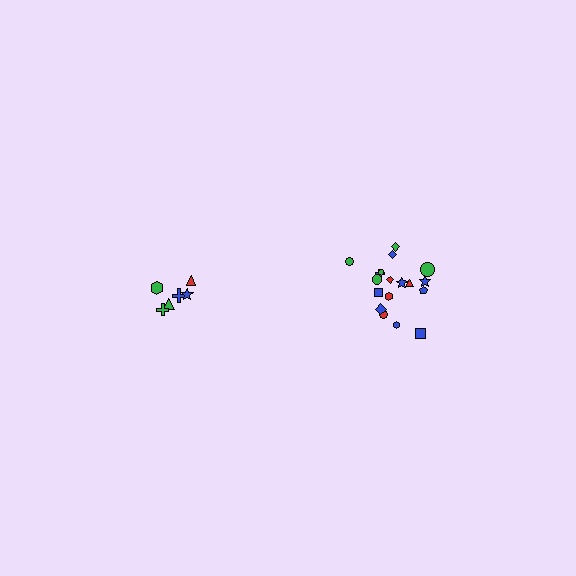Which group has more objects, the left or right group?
The right group.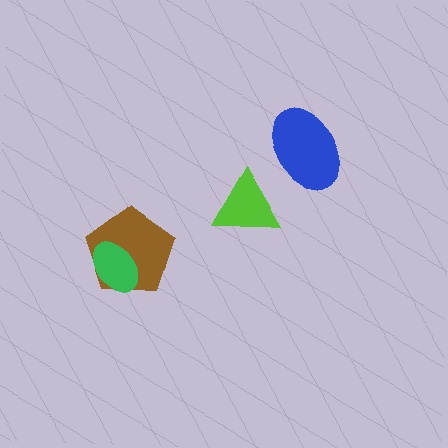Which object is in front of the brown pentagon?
The green ellipse is in front of the brown pentagon.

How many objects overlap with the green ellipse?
1 object overlaps with the green ellipse.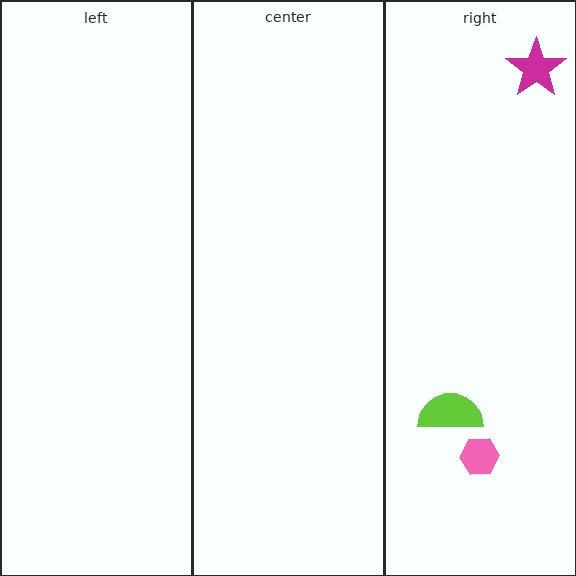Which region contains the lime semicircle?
The right region.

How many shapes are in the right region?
3.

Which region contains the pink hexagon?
The right region.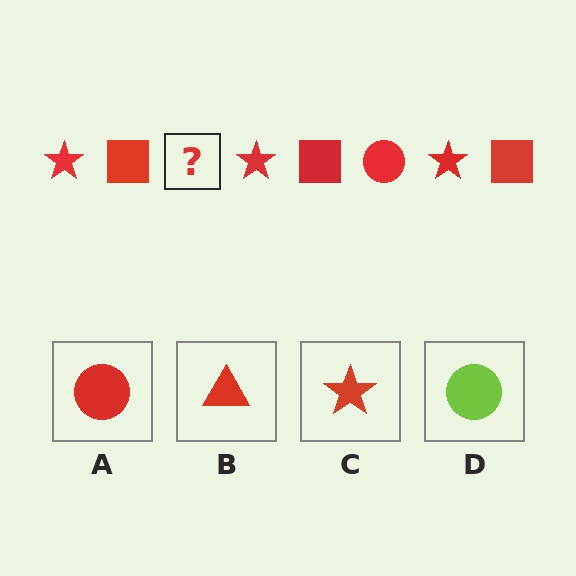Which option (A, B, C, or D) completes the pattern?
A.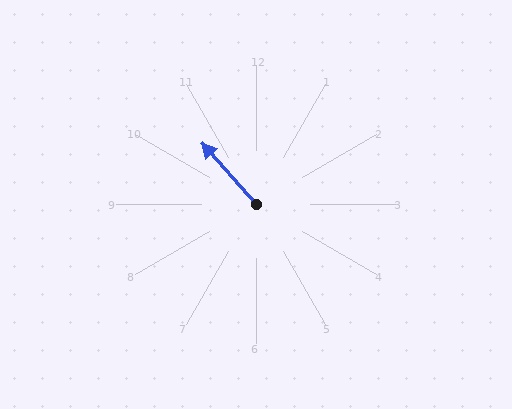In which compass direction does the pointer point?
Northwest.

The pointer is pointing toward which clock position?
Roughly 11 o'clock.